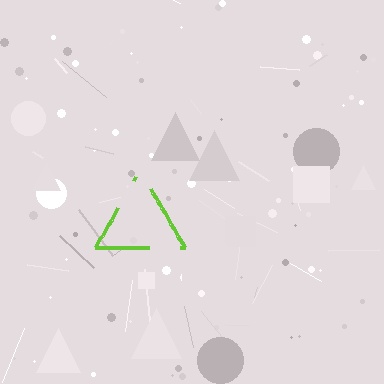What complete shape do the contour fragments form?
The contour fragments form a triangle.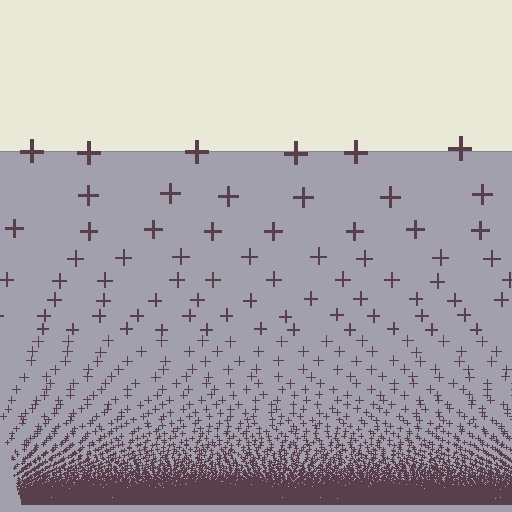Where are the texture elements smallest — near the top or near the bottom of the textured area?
Near the bottom.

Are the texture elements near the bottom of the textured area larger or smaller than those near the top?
Smaller. The gradient is inverted — elements near the bottom are smaller and denser.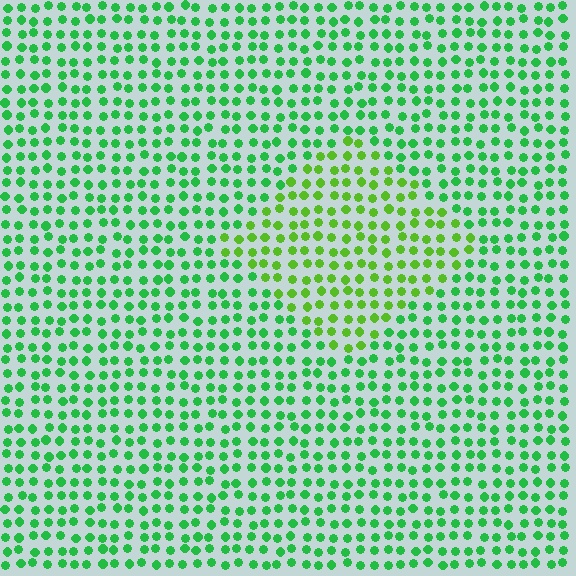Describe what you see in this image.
The image is filled with small green elements in a uniform arrangement. A diamond-shaped region is visible where the elements are tinted to a slightly different hue, forming a subtle color boundary.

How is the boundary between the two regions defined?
The boundary is defined purely by a slight shift in hue (about 32 degrees). Spacing, size, and orientation are identical on both sides.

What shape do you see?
I see a diamond.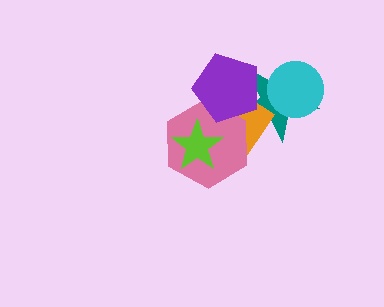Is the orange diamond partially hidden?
Yes, it is partially covered by another shape.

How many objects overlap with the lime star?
2 objects overlap with the lime star.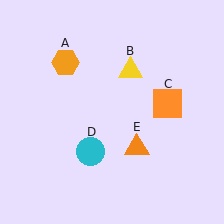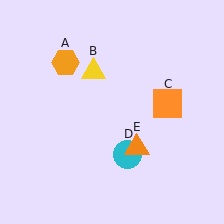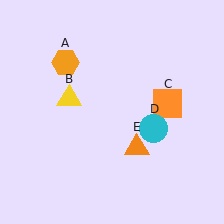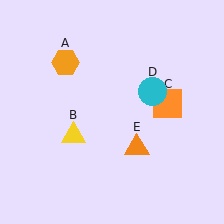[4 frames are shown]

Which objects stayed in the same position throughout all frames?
Orange hexagon (object A) and orange square (object C) and orange triangle (object E) remained stationary.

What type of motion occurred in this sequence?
The yellow triangle (object B), cyan circle (object D) rotated counterclockwise around the center of the scene.